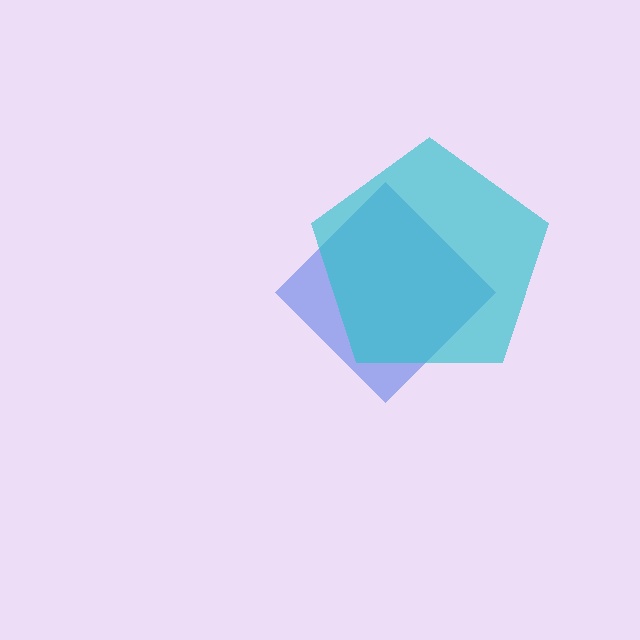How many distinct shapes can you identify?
There are 2 distinct shapes: a blue diamond, a cyan pentagon.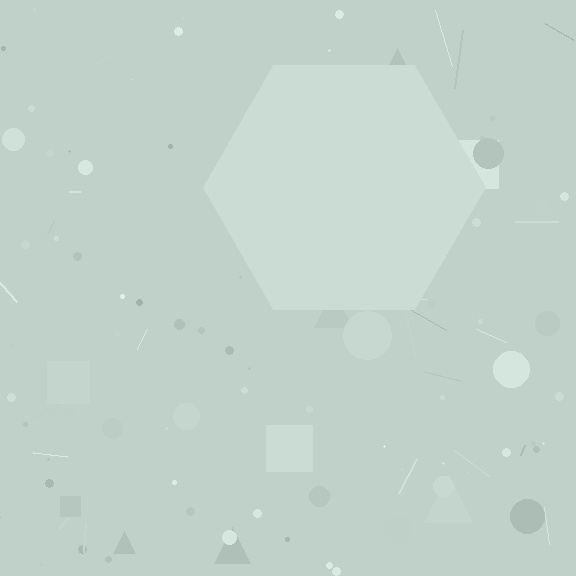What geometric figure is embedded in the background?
A hexagon is embedded in the background.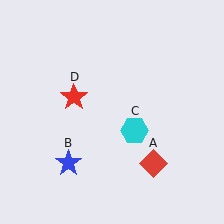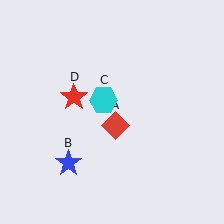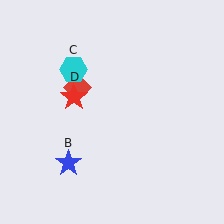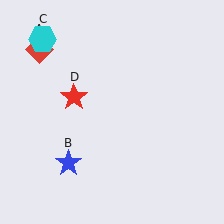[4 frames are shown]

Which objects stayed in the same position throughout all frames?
Blue star (object B) and red star (object D) remained stationary.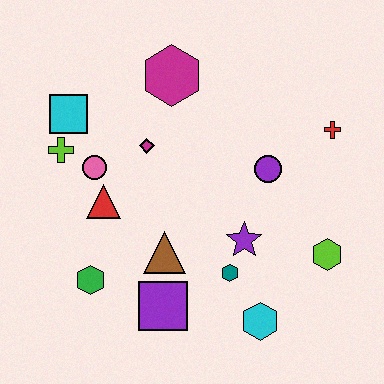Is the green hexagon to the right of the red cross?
No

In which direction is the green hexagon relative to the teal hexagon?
The green hexagon is to the left of the teal hexagon.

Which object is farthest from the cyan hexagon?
The cyan square is farthest from the cyan hexagon.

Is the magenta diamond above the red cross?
No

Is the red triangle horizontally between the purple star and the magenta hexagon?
No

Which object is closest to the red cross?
The purple circle is closest to the red cross.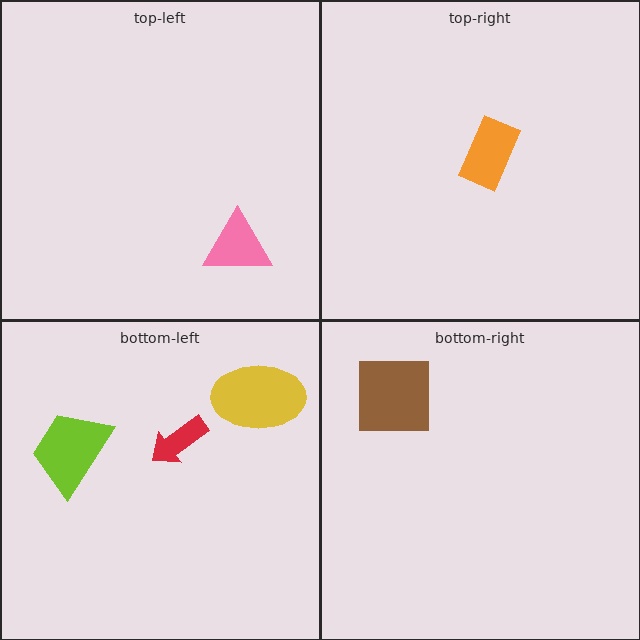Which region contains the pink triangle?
The top-left region.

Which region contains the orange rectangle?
The top-right region.